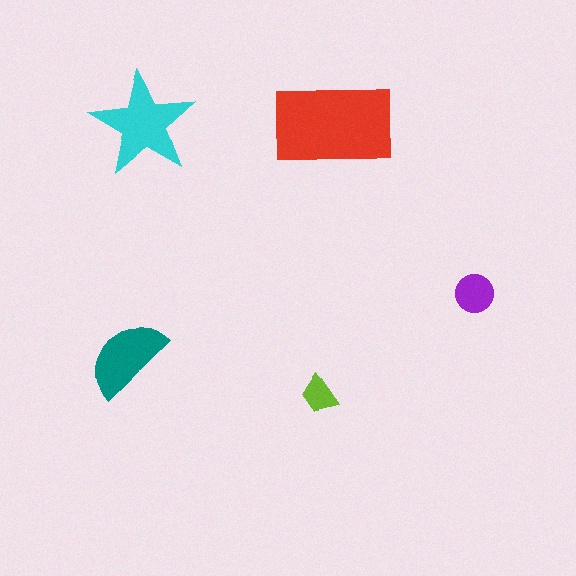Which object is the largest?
The red rectangle.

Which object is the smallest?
The lime trapezoid.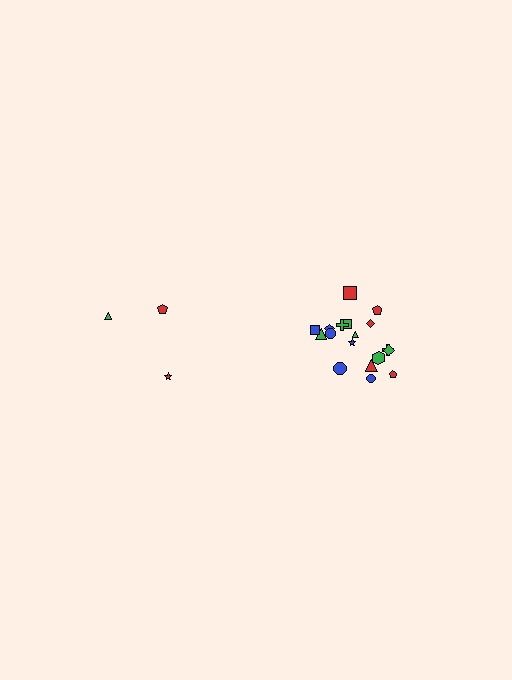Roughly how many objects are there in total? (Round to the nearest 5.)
Roughly 20 objects in total.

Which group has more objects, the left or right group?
The right group.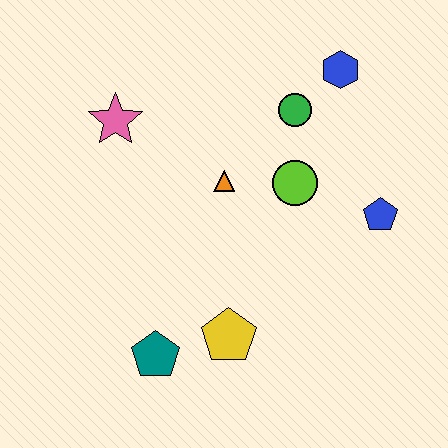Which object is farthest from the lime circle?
The teal pentagon is farthest from the lime circle.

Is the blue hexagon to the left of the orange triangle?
No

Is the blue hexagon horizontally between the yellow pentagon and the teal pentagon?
No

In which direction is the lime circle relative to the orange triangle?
The lime circle is to the right of the orange triangle.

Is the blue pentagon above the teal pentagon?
Yes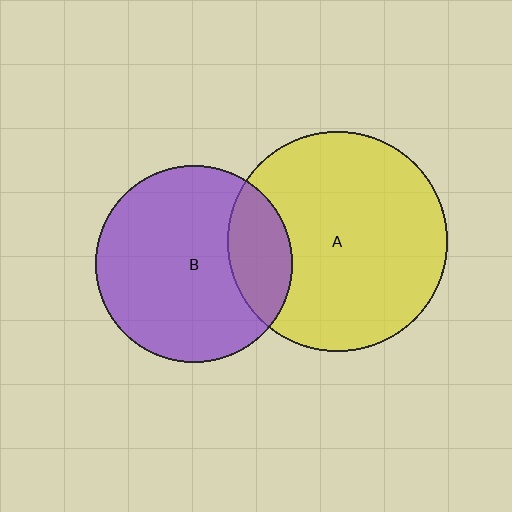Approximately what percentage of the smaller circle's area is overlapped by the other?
Approximately 20%.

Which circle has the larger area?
Circle A (yellow).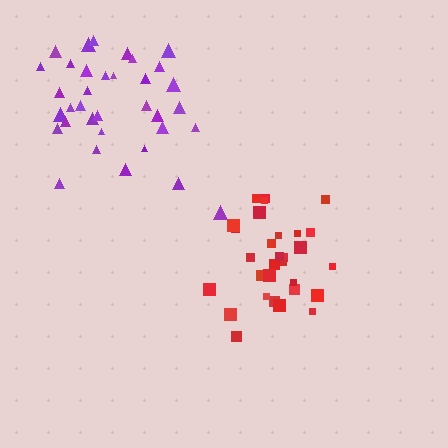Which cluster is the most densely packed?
Red.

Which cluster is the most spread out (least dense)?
Purple.